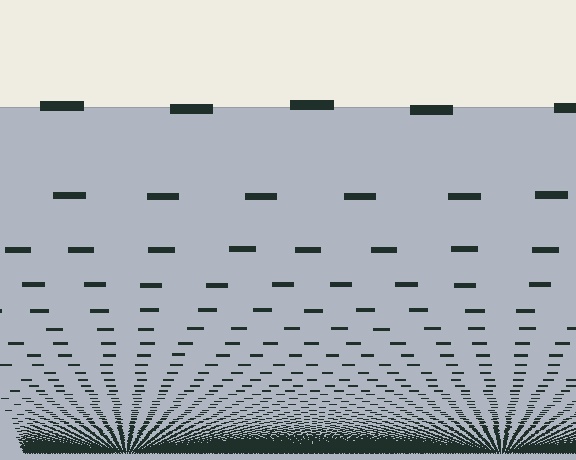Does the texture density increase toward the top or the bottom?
Density increases toward the bottom.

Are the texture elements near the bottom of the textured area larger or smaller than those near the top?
Smaller. The gradient is inverted — elements near the bottom are smaller and denser.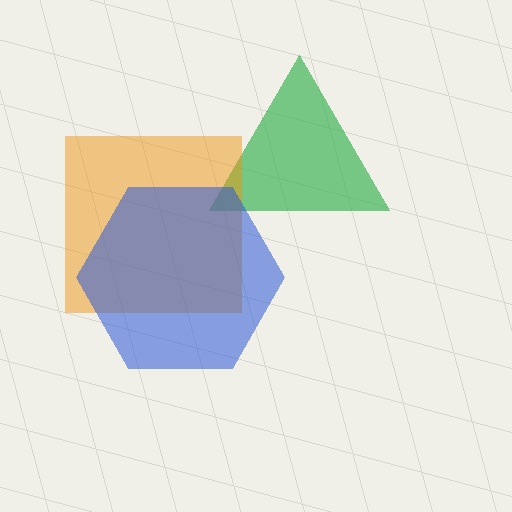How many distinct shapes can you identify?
There are 3 distinct shapes: a green triangle, an orange square, a blue hexagon.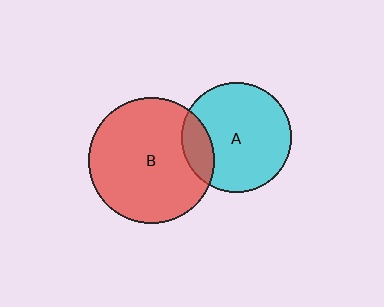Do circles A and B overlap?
Yes.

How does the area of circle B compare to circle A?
Approximately 1.3 times.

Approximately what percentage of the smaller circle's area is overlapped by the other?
Approximately 15%.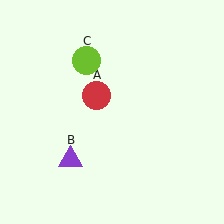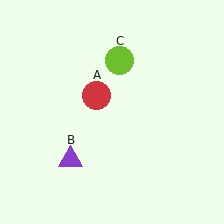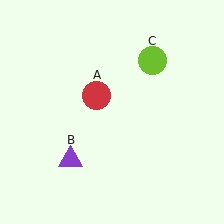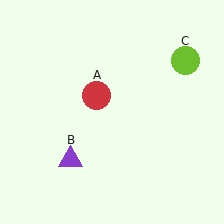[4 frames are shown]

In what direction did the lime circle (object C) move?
The lime circle (object C) moved right.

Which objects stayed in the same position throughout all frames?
Red circle (object A) and purple triangle (object B) remained stationary.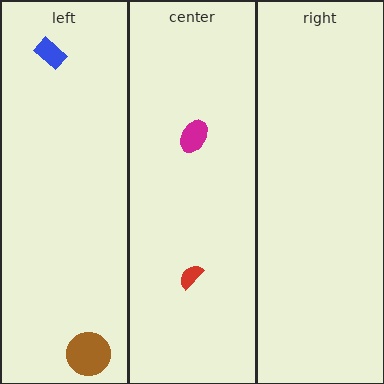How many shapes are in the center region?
2.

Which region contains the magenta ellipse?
The center region.